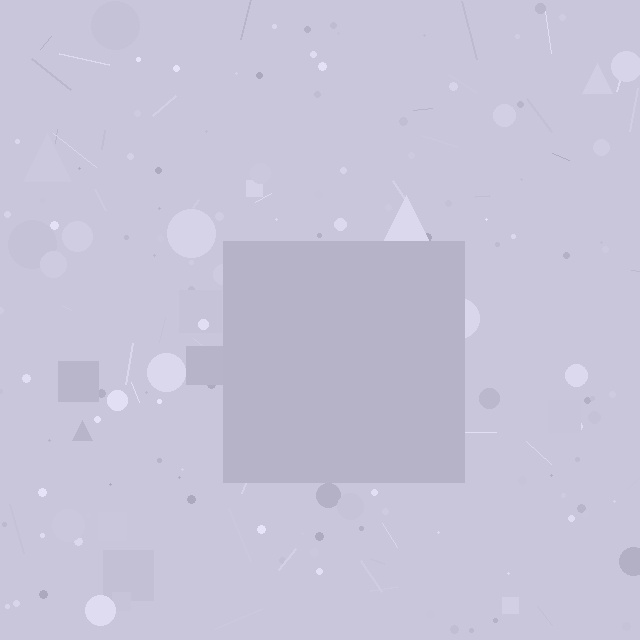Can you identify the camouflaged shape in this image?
The camouflaged shape is a square.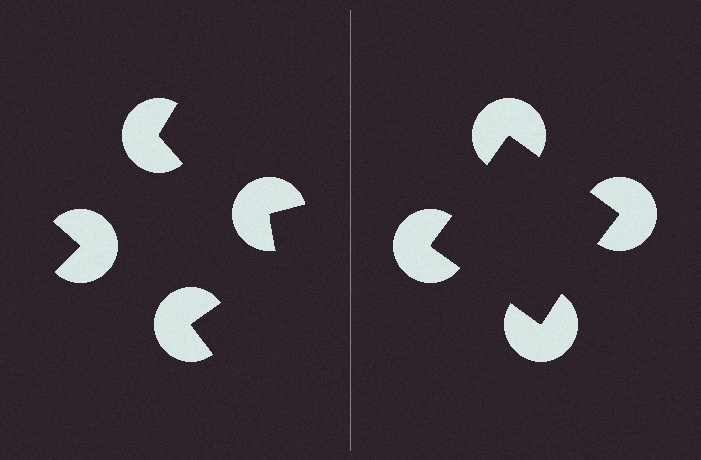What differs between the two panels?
The pac-man discs are positioned identically on both sides; only the wedge orientations differ. On the right they align to a square; on the left they are misaligned.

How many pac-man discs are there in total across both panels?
8 — 4 on each side.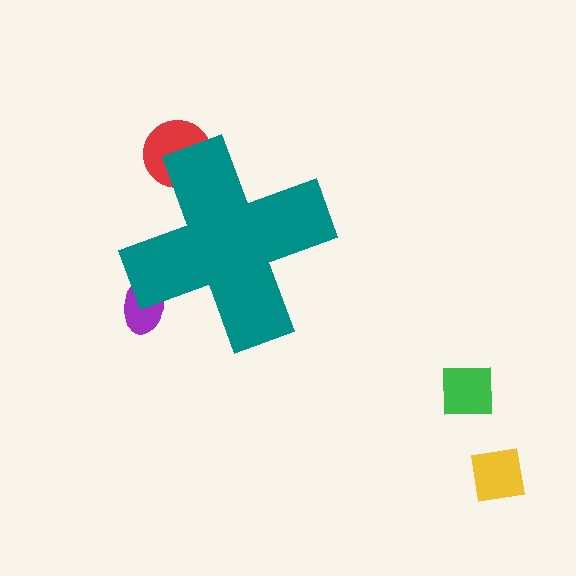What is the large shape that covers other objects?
A teal cross.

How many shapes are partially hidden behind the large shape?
2 shapes are partially hidden.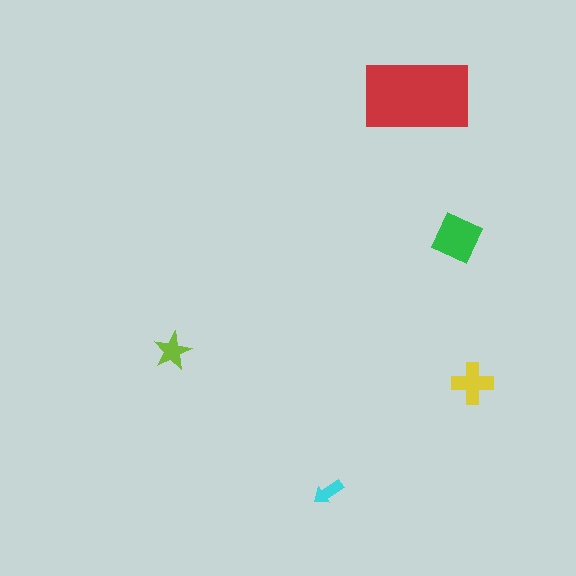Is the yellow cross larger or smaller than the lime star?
Larger.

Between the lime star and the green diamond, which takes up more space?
The green diamond.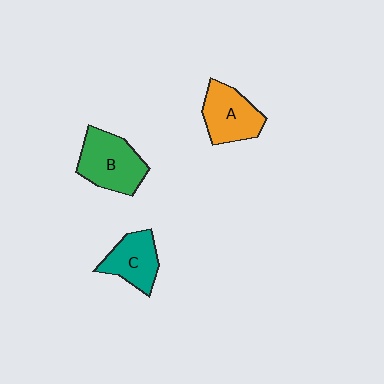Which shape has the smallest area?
Shape C (teal).